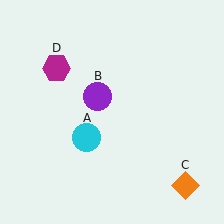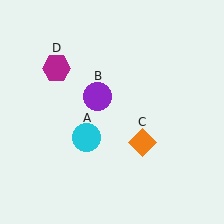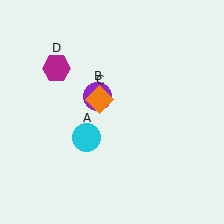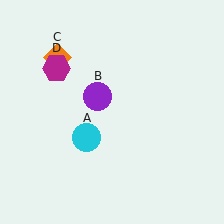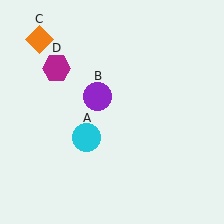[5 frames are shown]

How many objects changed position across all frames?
1 object changed position: orange diamond (object C).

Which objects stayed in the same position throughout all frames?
Cyan circle (object A) and purple circle (object B) and magenta hexagon (object D) remained stationary.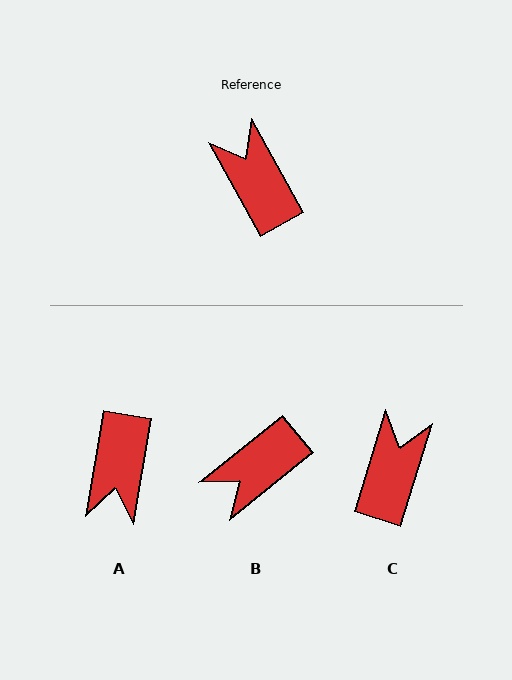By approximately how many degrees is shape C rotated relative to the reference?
Approximately 46 degrees clockwise.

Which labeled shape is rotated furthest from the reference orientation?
A, about 141 degrees away.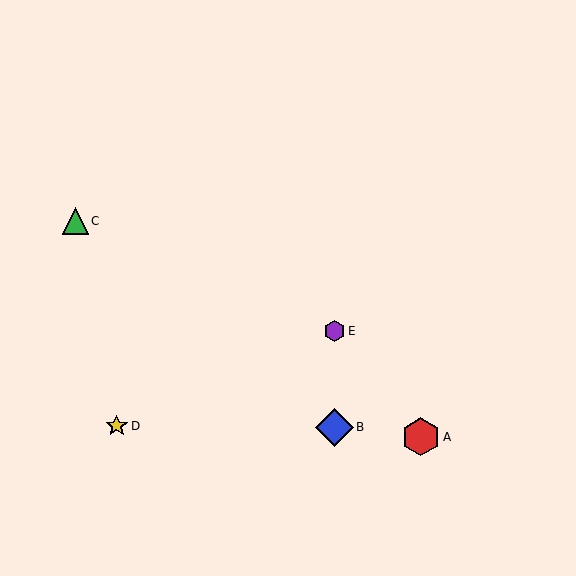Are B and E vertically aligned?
Yes, both are at x≈334.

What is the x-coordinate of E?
Object E is at x≈334.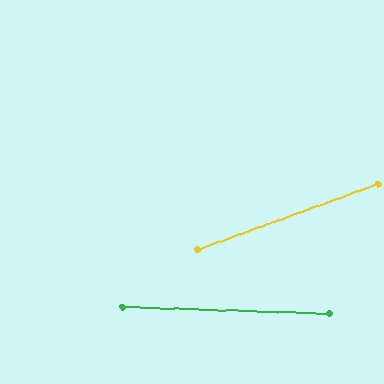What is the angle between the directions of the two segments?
Approximately 22 degrees.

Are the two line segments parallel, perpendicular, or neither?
Neither parallel nor perpendicular — they differ by about 22°.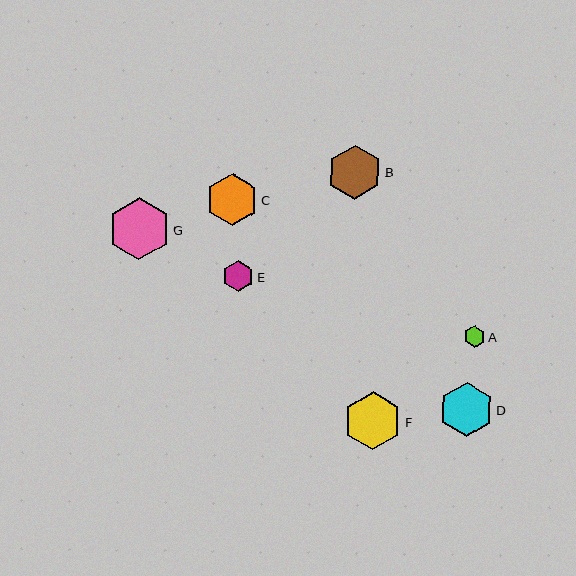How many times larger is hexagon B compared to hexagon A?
Hexagon B is approximately 2.5 times the size of hexagon A.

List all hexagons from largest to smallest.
From largest to smallest: G, F, B, D, C, E, A.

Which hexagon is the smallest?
Hexagon A is the smallest with a size of approximately 22 pixels.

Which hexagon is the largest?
Hexagon G is the largest with a size of approximately 62 pixels.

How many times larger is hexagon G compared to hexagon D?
Hexagon G is approximately 1.2 times the size of hexagon D.